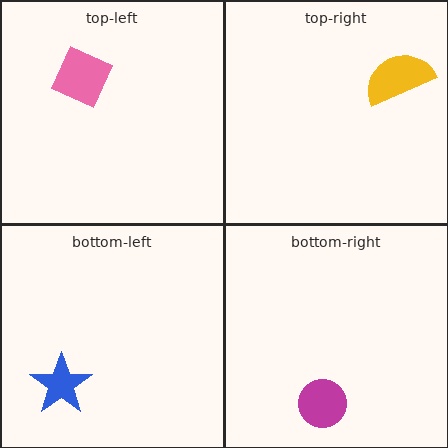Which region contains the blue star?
The bottom-left region.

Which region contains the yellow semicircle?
The top-right region.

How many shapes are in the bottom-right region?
1.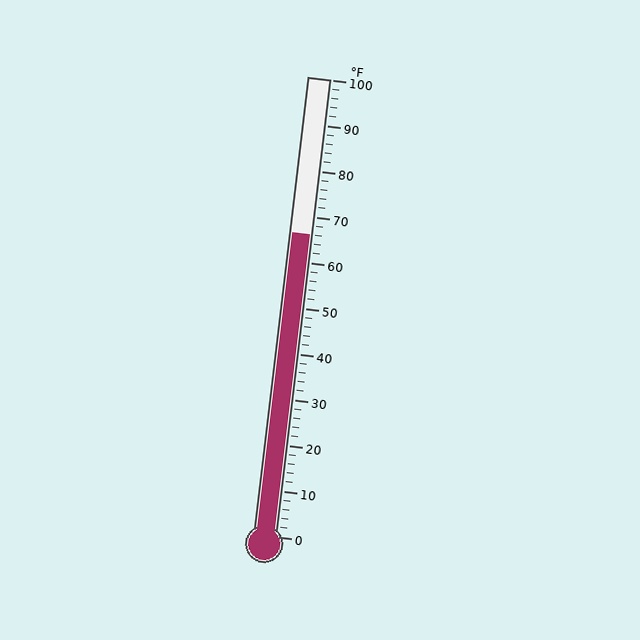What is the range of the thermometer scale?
The thermometer scale ranges from 0°F to 100°F.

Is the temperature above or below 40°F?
The temperature is above 40°F.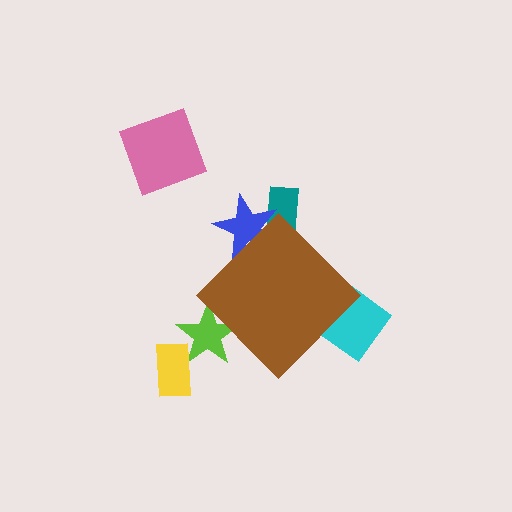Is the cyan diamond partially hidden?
Yes, the cyan diamond is partially hidden behind the brown diamond.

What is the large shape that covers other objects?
A brown diamond.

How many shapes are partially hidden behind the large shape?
4 shapes are partially hidden.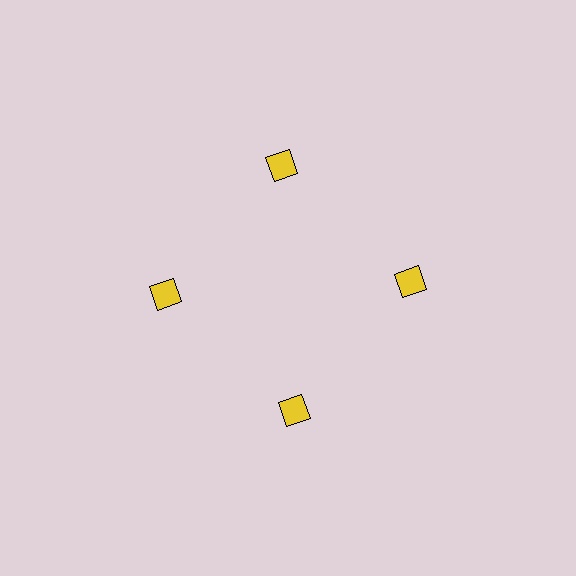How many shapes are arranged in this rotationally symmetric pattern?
There are 4 shapes, arranged in 4 groups of 1.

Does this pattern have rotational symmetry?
Yes, this pattern has 4-fold rotational symmetry. It looks the same after rotating 90 degrees around the center.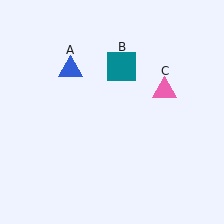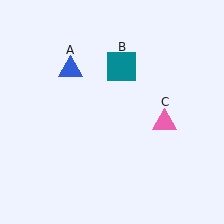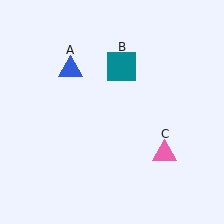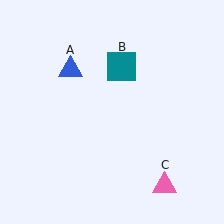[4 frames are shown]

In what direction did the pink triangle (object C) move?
The pink triangle (object C) moved down.